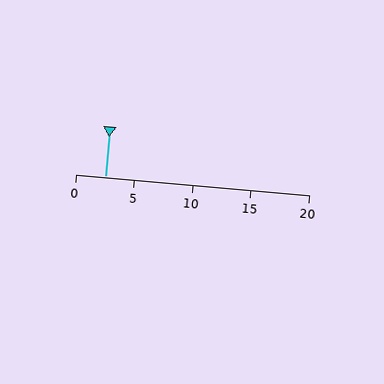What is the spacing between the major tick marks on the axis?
The major ticks are spaced 5 apart.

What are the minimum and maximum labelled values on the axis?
The axis runs from 0 to 20.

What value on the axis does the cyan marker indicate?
The marker indicates approximately 2.5.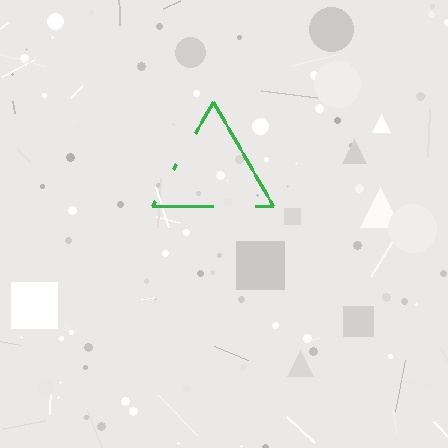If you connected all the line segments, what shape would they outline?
They would outline a triangle.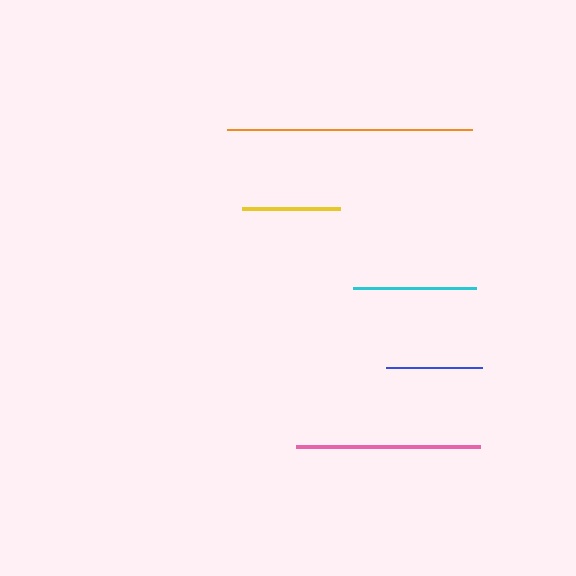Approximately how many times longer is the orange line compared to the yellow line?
The orange line is approximately 2.5 times the length of the yellow line.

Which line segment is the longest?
The orange line is the longest at approximately 245 pixels.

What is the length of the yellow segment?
The yellow segment is approximately 99 pixels long.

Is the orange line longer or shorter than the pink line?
The orange line is longer than the pink line.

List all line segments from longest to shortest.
From longest to shortest: orange, pink, cyan, yellow, blue.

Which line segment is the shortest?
The blue line is the shortest at approximately 96 pixels.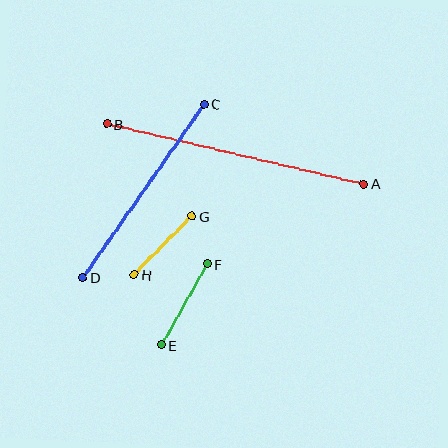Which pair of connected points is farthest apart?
Points A and B are farthest apart.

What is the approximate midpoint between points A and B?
The midpoint is at approximately (235, 154) pixels.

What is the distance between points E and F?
The distance is approximately 93 pixels.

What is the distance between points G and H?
The distance is approximately 82 pixels.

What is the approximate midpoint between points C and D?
The midpoint is at approximately (144, 191) pixels.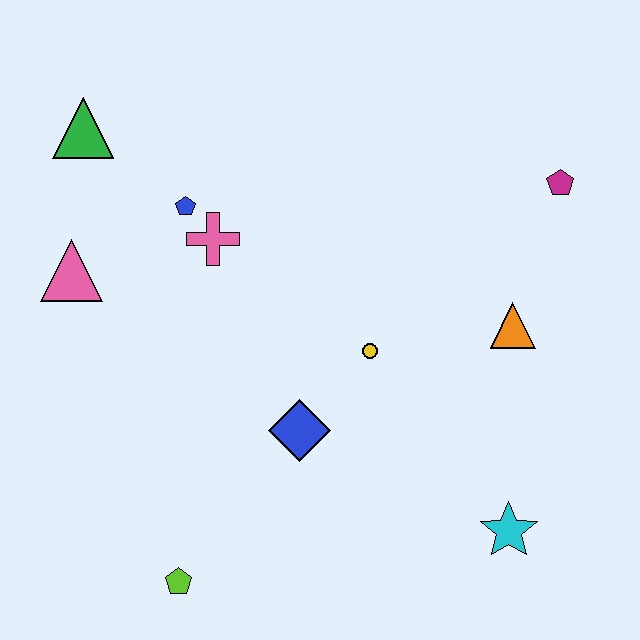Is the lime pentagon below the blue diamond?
Yes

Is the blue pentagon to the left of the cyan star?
Yes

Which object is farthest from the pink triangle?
The cyan star is farthest from the pink triangle.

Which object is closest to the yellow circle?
The blue diamond is closest to the yellow circle.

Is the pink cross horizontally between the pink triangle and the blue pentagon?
No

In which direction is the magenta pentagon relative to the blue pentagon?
The magenta pentagon is to the right of the blue pentagon.